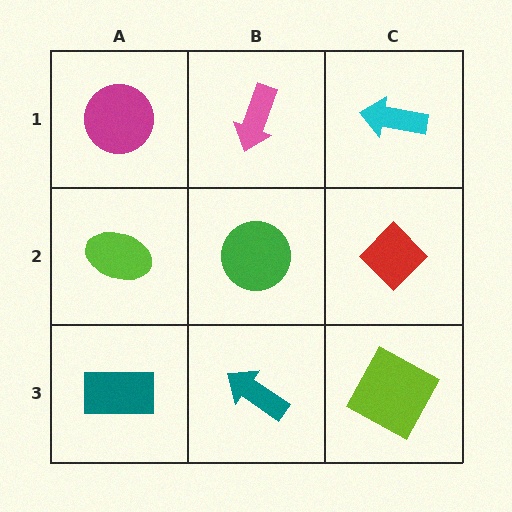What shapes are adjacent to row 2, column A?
A magenta circle (row 1, column A), a teal rectangle (row 3, column A), a green circle (row 2, column B).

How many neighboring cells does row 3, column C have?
2.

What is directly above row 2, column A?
A magenta circle.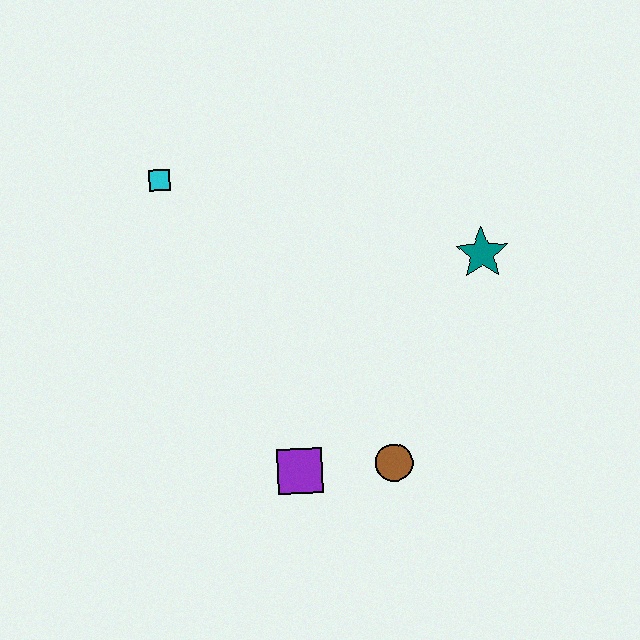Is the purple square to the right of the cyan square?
Yes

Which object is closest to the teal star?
The brown circle is closest to the teal star.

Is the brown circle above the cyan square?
No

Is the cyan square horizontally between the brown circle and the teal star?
No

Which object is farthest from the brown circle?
The cyan square is farthest from the brown circle.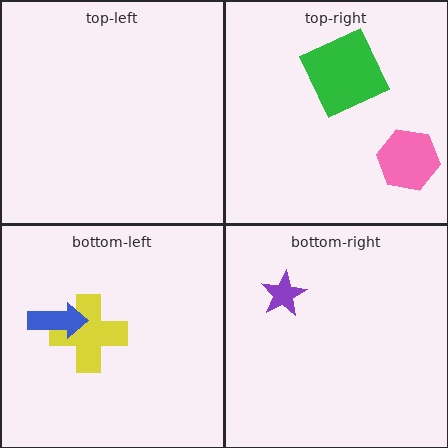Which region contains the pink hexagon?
The top-right region.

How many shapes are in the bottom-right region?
1.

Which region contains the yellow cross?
The bottom-left region.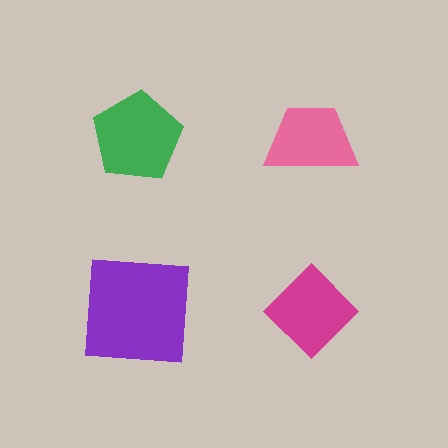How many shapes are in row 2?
2 shapes.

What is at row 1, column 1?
A green pentagon.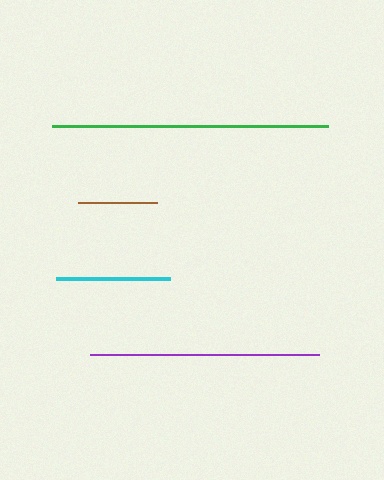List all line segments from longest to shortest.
From longest to shortest: green, purple, cyan, brown.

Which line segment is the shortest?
The brown line is the shortest at approximately 78 pixels.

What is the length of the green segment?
The green segment is approximately 276 pixels long.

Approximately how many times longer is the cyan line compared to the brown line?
The cyan line is approximately 1.5 times the length of the brown line.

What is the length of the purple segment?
The purple segment is approximately 230 pixels long.